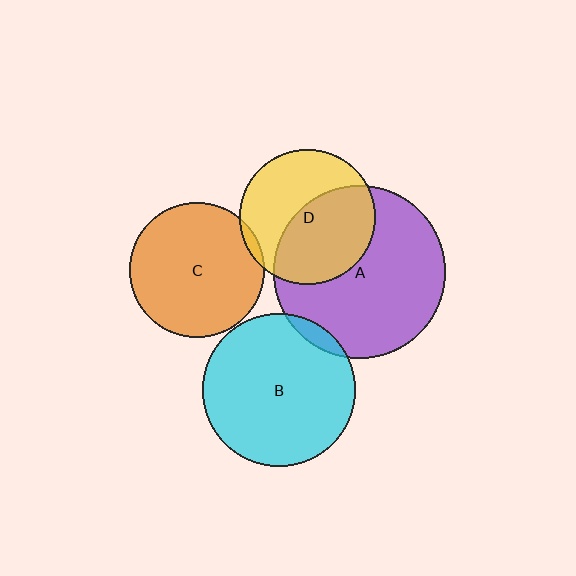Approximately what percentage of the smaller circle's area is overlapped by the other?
Approximately 5%.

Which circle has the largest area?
Circle A (purple).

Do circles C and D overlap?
Yes.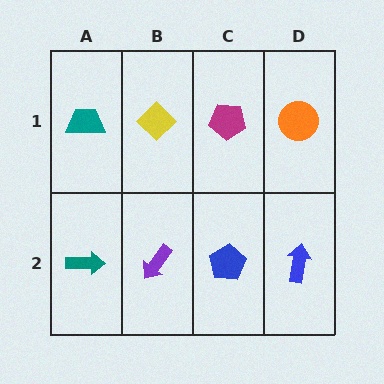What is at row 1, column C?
A magenta pentagon.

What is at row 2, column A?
A teal arrow.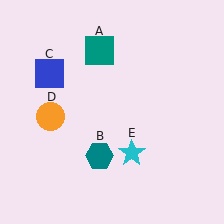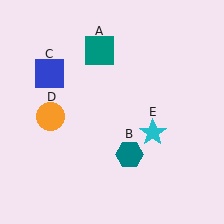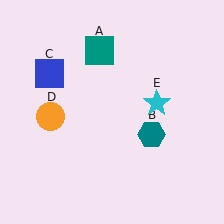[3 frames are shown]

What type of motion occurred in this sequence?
The teal hexagon (object B), cyan star (object E) rotated counterclockwise around the center of the scene.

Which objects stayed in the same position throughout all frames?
Teal square (object A) and blue square (object C) and orange circle (object D) remained stationary.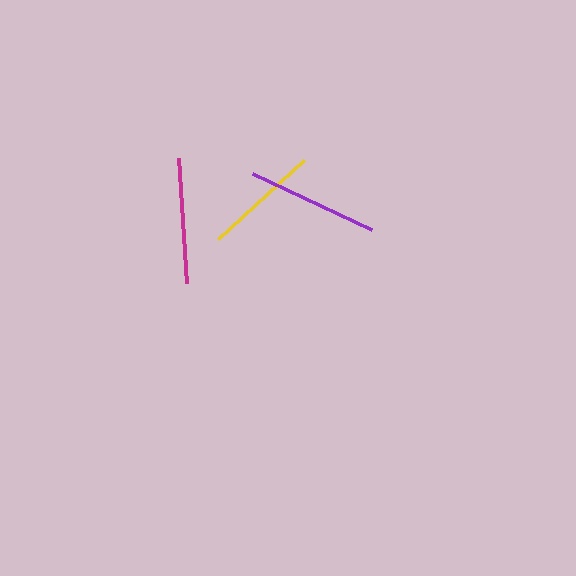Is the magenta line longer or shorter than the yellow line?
The magenta line is longer than the yellow line.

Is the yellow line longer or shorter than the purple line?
The purple line is longer than the yellow line.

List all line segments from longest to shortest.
From longest to shortest: purple, magenta, yellow.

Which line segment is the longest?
The purple line is the longest at approximately 132 pixels.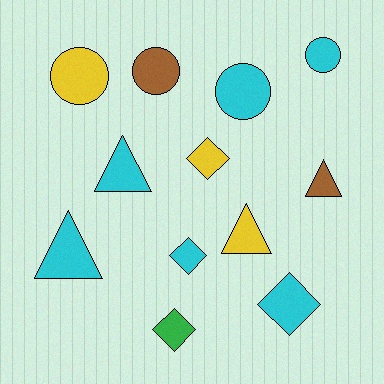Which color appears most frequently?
Cyan, with 6 objects.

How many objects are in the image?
There are 12 objects.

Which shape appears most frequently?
Triangle, with 4 objects.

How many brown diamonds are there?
There are no brown diamonds.